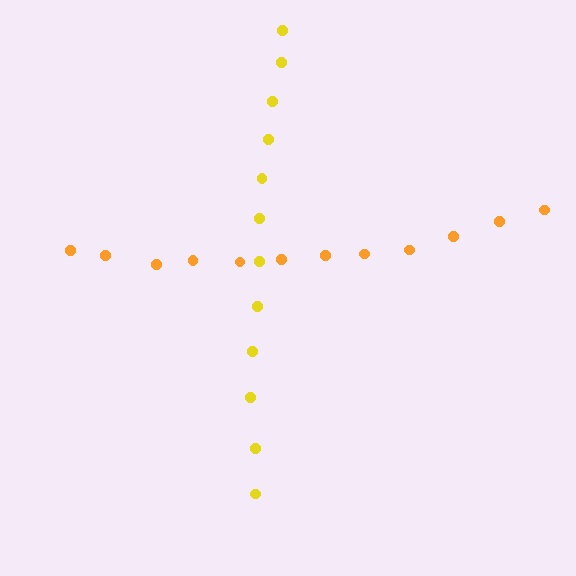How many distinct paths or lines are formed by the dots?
There are 2 distinct paths.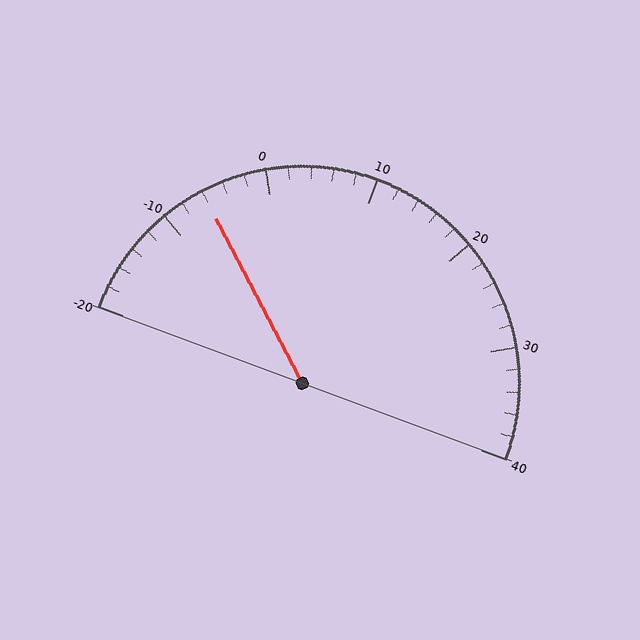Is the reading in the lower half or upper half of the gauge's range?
The reading is in the lower half of the range (-20 to 40).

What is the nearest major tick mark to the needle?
The nearest major tick mark is -10.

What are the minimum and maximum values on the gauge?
The gauge ranges from -20 to 40.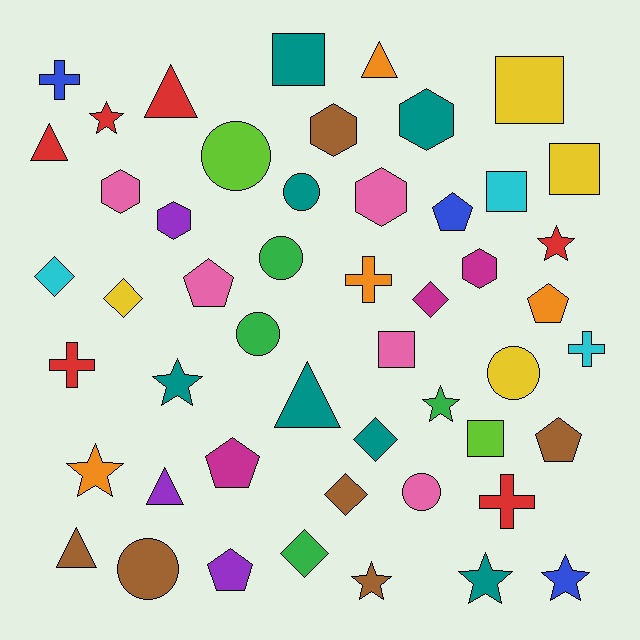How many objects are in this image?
There are 50 objects.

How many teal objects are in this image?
There are 7 teal objects.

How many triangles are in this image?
There are 6 triangles.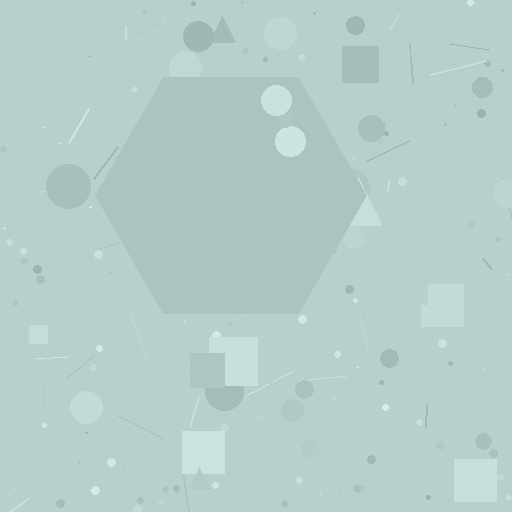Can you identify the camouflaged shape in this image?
The camouflaged shape is a hexagon.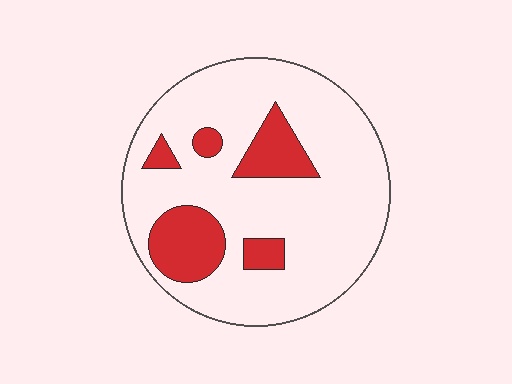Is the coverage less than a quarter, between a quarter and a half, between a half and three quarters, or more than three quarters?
Less than a quarter.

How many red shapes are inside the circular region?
5.